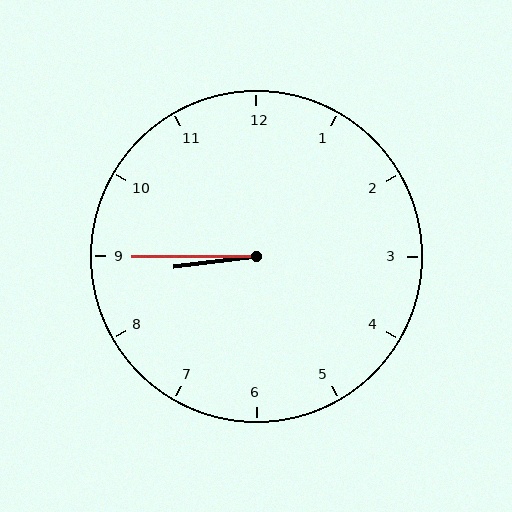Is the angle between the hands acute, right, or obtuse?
It is acute.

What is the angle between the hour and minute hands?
Approximately 8 degrees.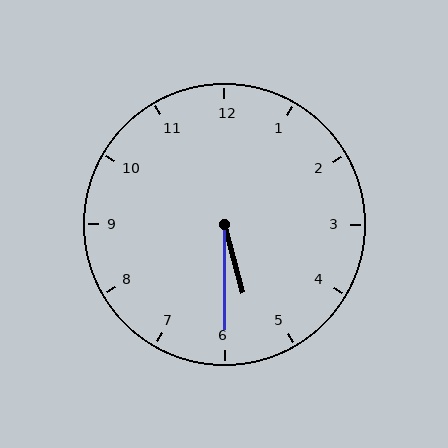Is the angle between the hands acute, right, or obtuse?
It is acute.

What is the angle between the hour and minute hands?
Approximately 15 degrees.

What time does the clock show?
5:30.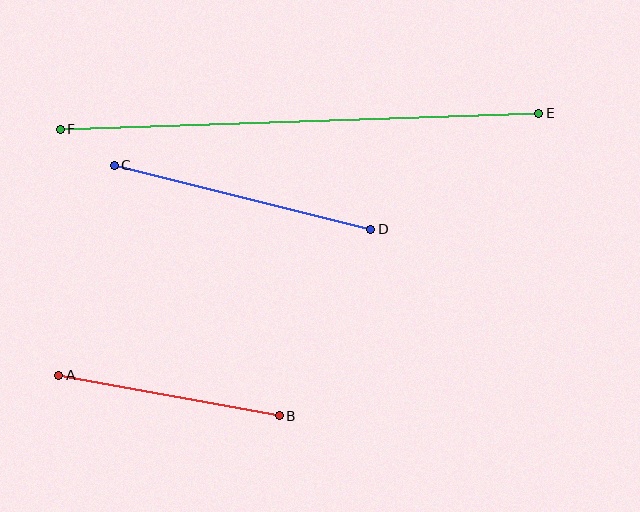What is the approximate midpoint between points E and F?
The midpoint is at approximately (300, 121) pixels.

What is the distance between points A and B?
The distance is approximately 224 pixels.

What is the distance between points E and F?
The distance is approximately 479 pixels.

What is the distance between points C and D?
The distance is approximately 265 pixels.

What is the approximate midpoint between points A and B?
The midpoint is at approximately (169, 396) pixels.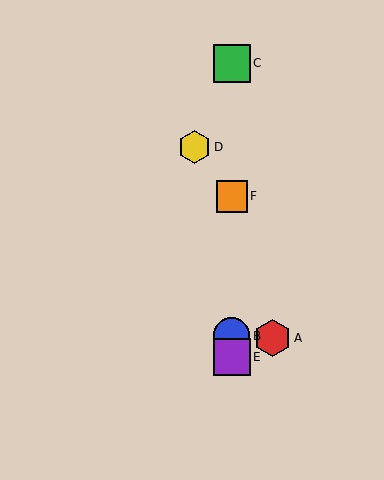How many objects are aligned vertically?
4 objects (B, C, E, F) are aligned vertically.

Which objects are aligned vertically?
Objects B, C, E, F are aligned vertically.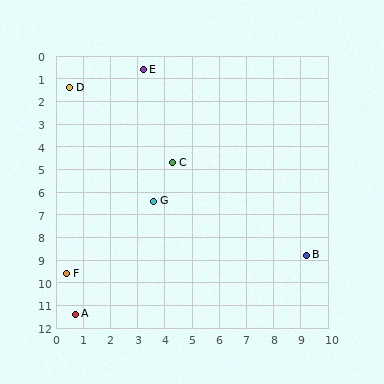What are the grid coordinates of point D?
Point D is at approximately (0.5, 1.4).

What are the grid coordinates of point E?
Point E is at approximately (3.2, 0.6).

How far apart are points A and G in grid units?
Points A and G are about 5.8 grid units apart.